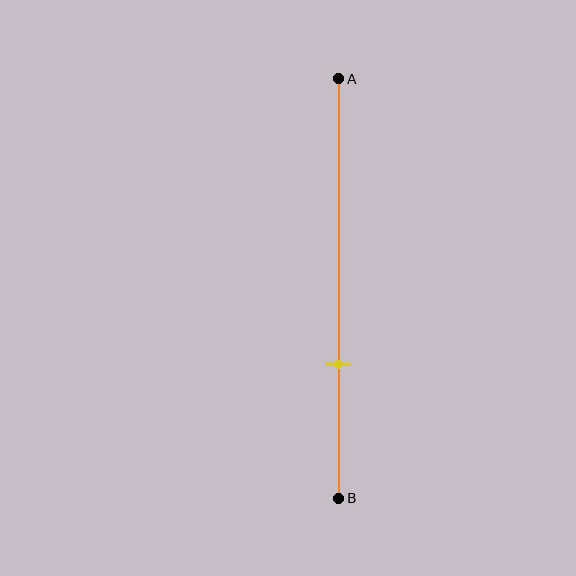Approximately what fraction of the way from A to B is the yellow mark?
The yellow mark is approximately 70% of the way from A to B.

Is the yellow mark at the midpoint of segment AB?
No, the mark is at about 70% from A, not at the 50% midpoint.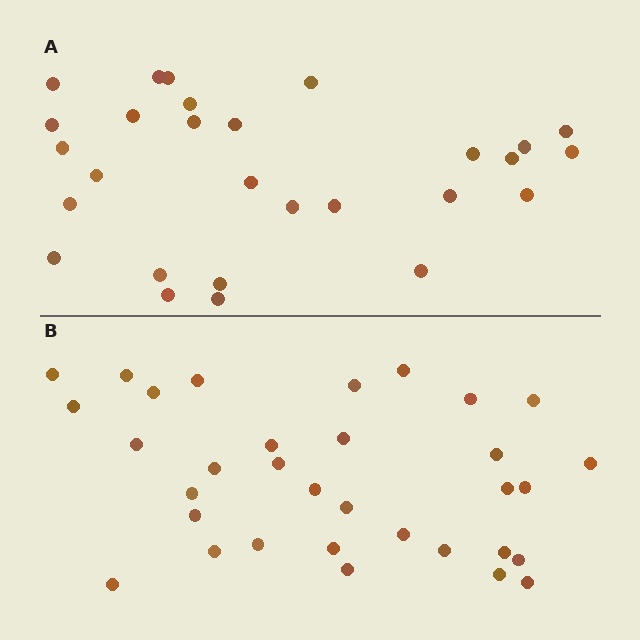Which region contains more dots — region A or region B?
Region B (the bottom region) has more dots.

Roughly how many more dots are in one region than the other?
Region B has about 5 more dots than region A.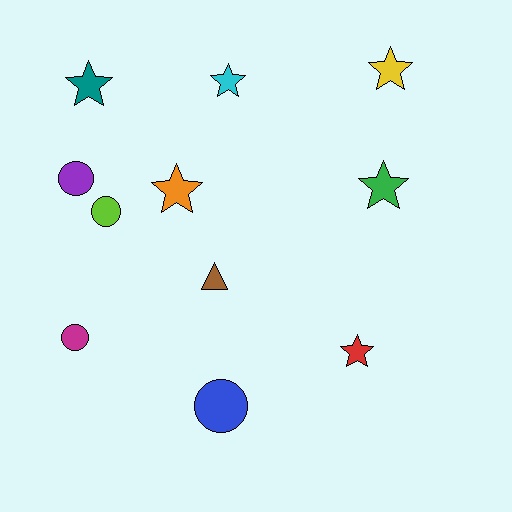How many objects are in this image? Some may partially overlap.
There are 11 objects.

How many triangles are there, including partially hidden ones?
There is 1 triangle.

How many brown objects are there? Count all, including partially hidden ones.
There is 1 brown object.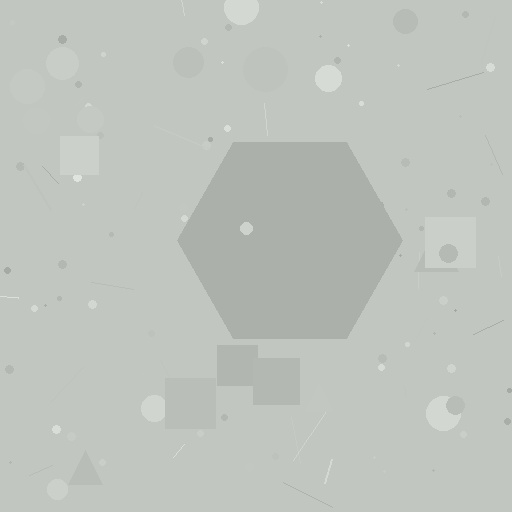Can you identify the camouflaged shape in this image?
The camouflaged shape is a hexagon.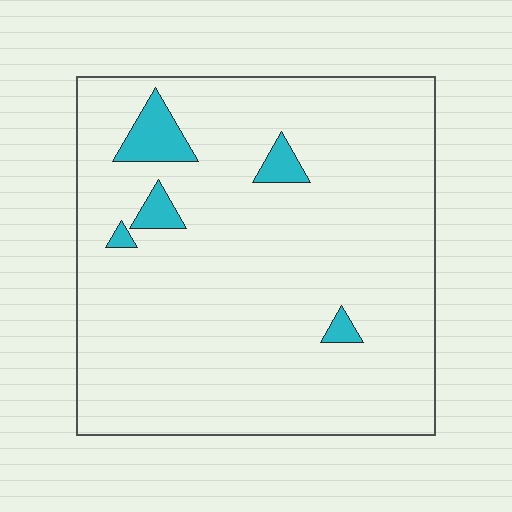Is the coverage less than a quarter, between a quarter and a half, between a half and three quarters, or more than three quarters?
Less than a quarter.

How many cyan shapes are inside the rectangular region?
5.